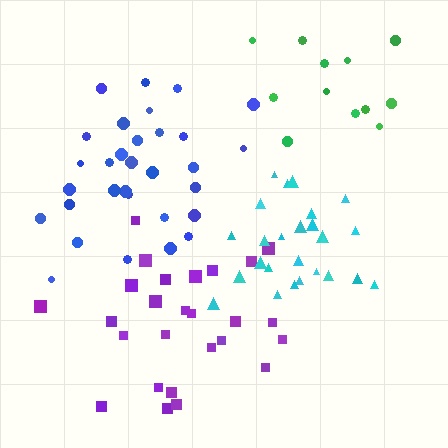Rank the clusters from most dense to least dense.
cyan, blue, purple, green.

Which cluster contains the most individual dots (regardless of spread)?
Blue (31).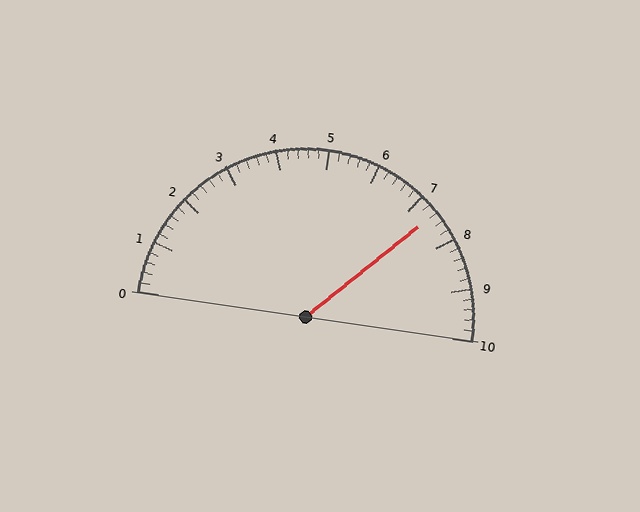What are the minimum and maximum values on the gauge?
The gauge ranges from 0 to 10.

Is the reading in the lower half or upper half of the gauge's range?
The reading is in the upper half of the range (0 to 10).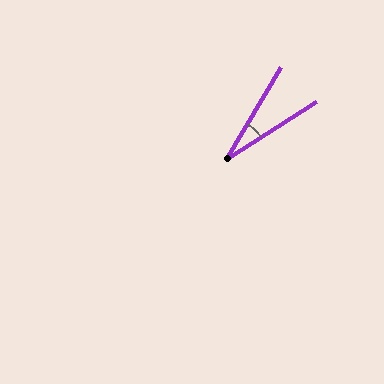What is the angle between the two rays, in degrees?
Approximately 27 degrees.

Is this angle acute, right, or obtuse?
It is acute.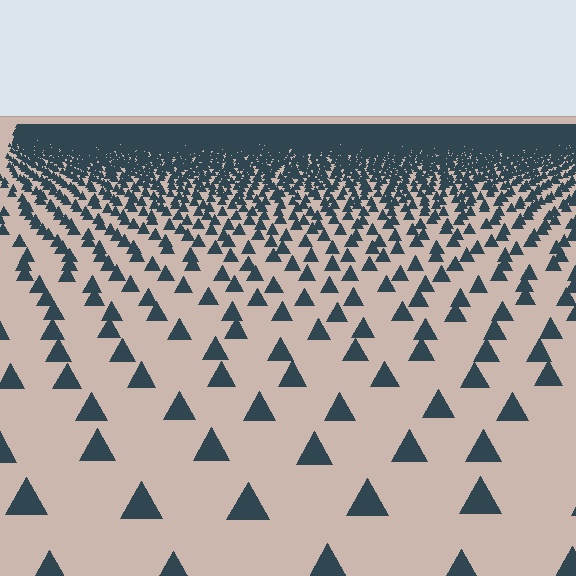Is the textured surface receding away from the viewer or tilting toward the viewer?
The surface is receding away from the viewer. Texture elements get smaller and denser toward the top.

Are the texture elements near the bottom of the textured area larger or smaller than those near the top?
Larger. Near the bottom, elements are closer to the viewer and appear at a bigger on-screen size.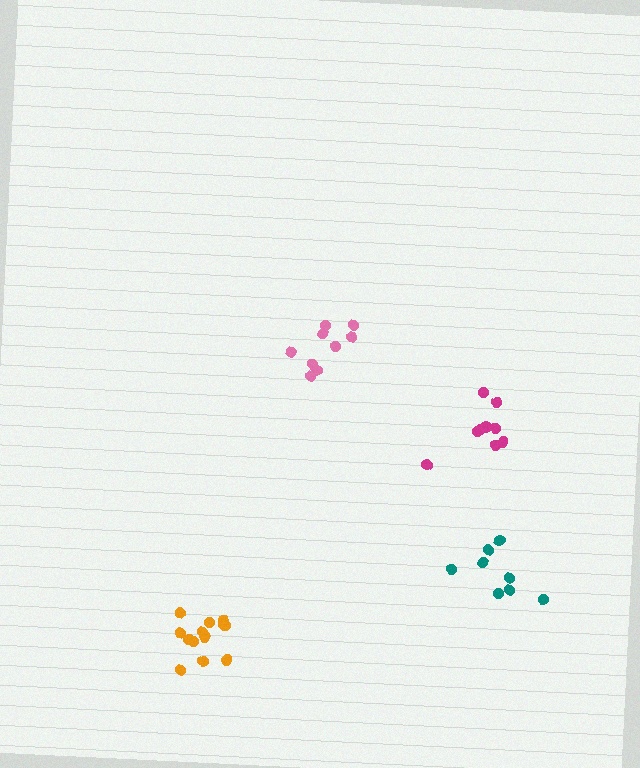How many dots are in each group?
Group 1: 9 dots, Group 2: 13 dots, Group 3: 9 dots, Group 4: 8 dots (39 total).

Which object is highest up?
The pink cluster is topmost.